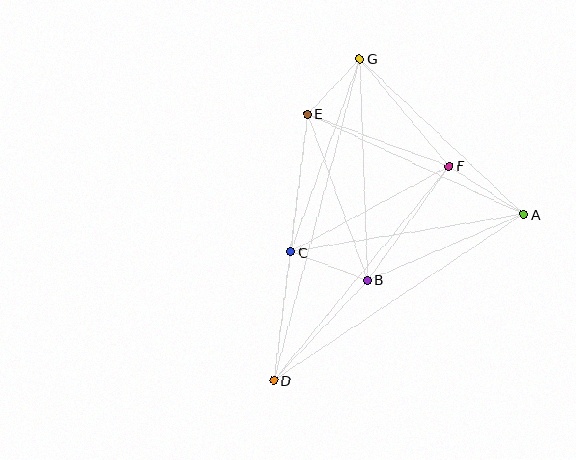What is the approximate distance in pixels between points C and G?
The distance between C and G is approximately 205 pixels.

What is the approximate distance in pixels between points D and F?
The distance between D and F is approximately 277 pixels.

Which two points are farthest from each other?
Points D and G are farthest from each other.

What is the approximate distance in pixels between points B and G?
The distance between B and G is approximately 222 pixels.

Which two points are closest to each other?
Points E and G are closest to each other.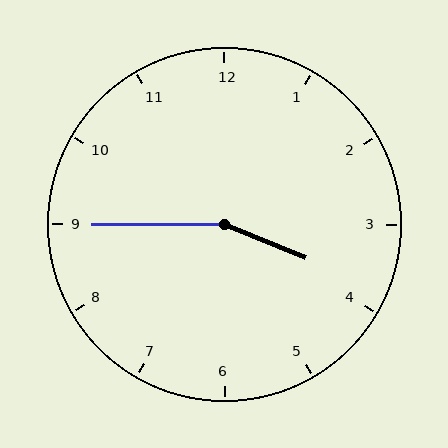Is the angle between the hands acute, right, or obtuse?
It is obtuse.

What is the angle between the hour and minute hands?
Approximately 158 degrees.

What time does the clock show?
3:45.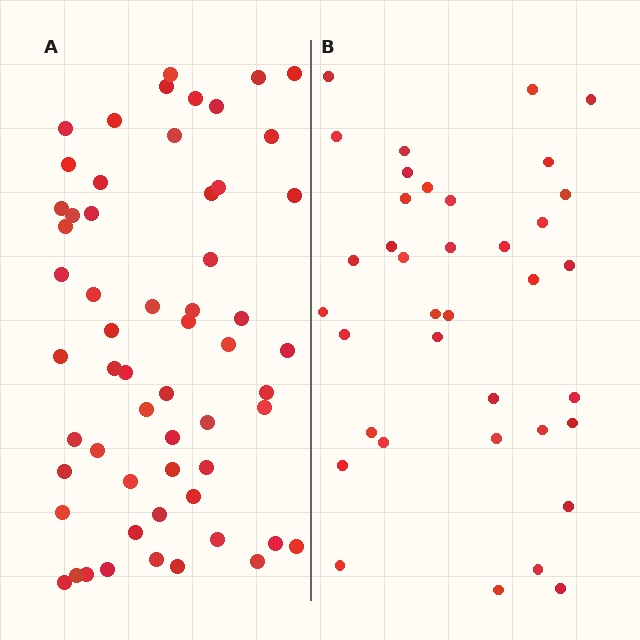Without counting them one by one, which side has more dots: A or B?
Region A (the left region) has more dots.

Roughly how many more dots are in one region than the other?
Region A has approximately 20 more dots than region B.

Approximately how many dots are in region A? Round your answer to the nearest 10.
About 60 dots. (The exact count is 58, which rounds to 60.)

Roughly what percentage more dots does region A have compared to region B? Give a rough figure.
About 55% more.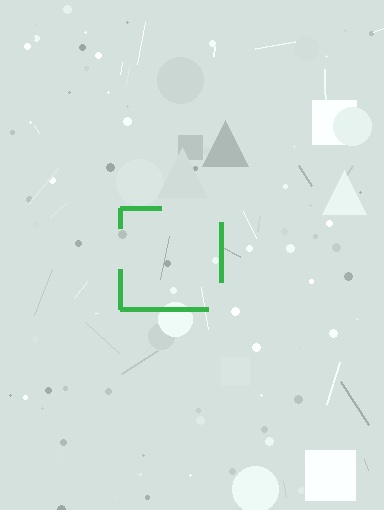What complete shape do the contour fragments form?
The contour fragments form a square.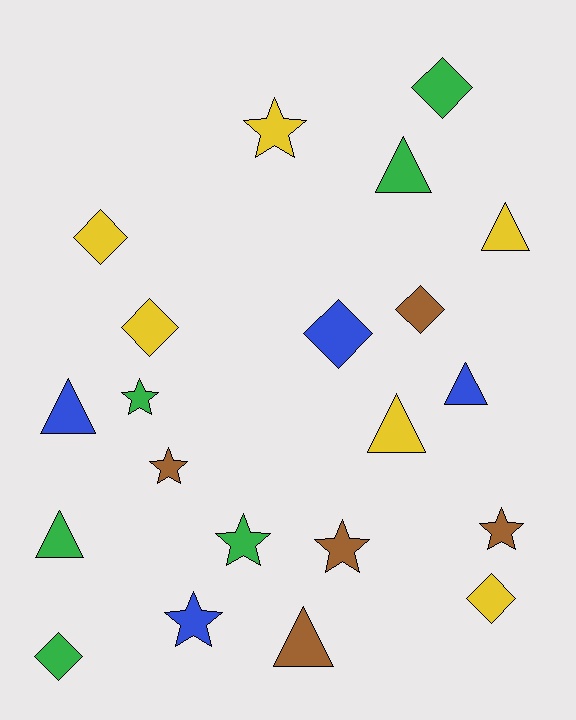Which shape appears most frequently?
Diamond, with 7 objects.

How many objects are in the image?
There are 21 objects.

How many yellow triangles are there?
There are 2 yellow triangles.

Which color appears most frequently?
Green, with 6 objects.